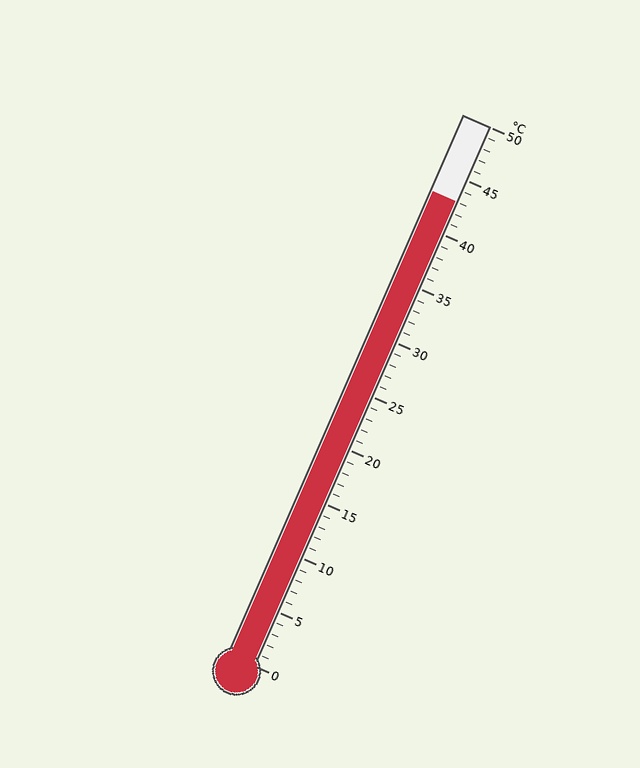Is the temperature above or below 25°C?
The temperature is above 25°C.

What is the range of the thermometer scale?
The thermometer scale ranges from 0°C to 50°C.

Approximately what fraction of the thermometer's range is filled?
The thermometer is filled to approximately 85% of its range.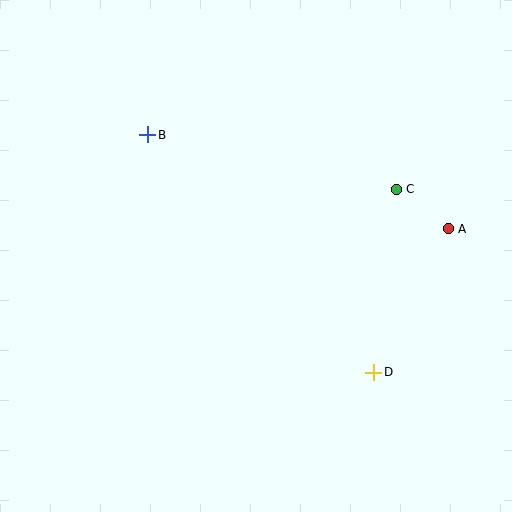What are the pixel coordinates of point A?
Point A is at (448, 229).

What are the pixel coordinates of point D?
Point D is at (374, 372).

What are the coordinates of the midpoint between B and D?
The midpoint between B and D is at (261, 253).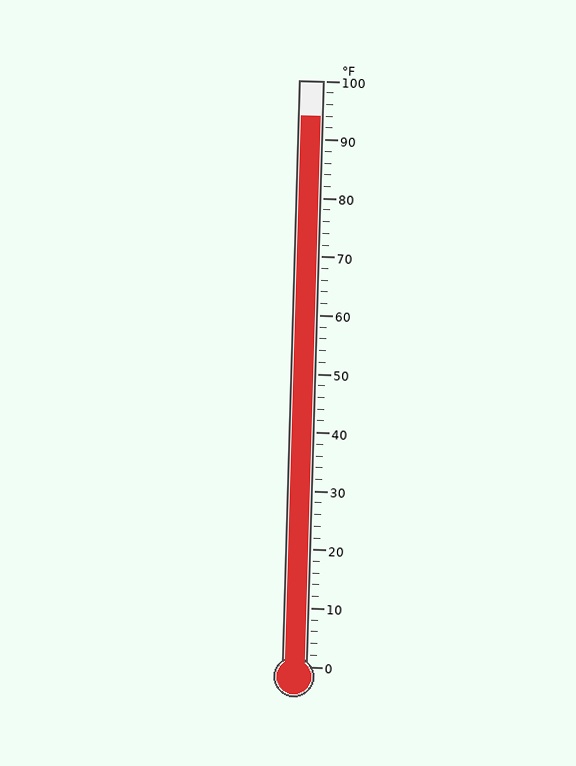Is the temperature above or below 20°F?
The temperature is above 20°F.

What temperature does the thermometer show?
The thermometer shows approximately 94°F.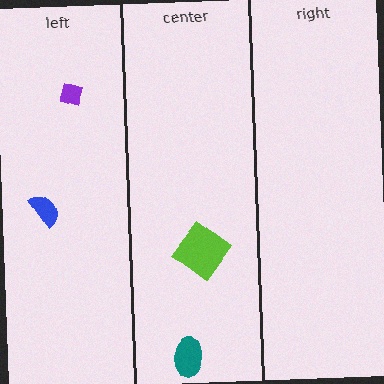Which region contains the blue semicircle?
The left region.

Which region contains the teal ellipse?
The center region.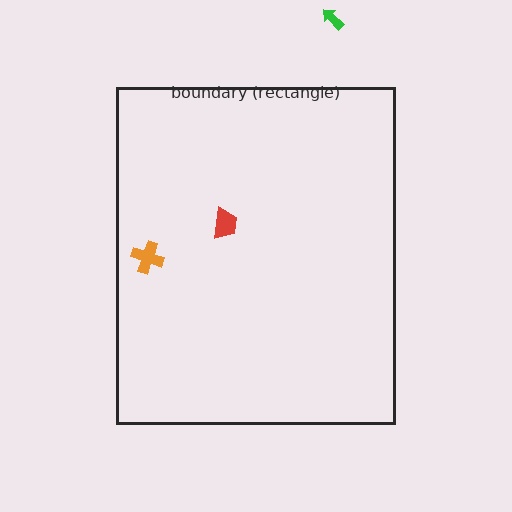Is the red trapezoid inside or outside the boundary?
Inside.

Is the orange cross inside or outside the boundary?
Inside.